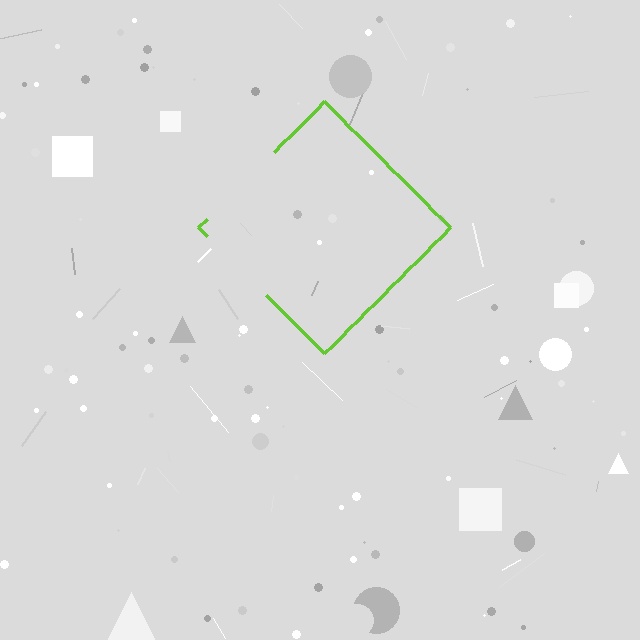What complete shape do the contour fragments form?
The contour fragments form a diamond.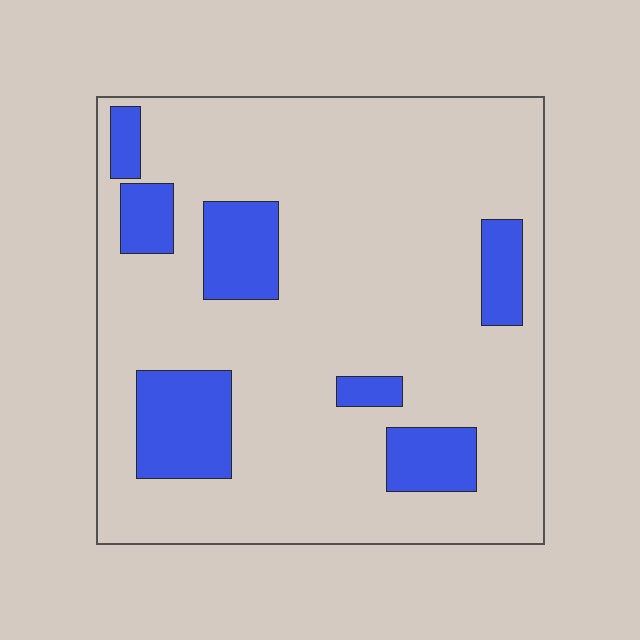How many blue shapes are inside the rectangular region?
7.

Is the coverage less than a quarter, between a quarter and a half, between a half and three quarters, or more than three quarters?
Less than a quarter.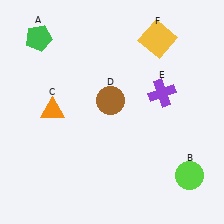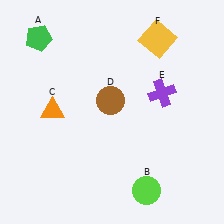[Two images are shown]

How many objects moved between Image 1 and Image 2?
1 object moved between the two images.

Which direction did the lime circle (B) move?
The lime circle (B) moved left.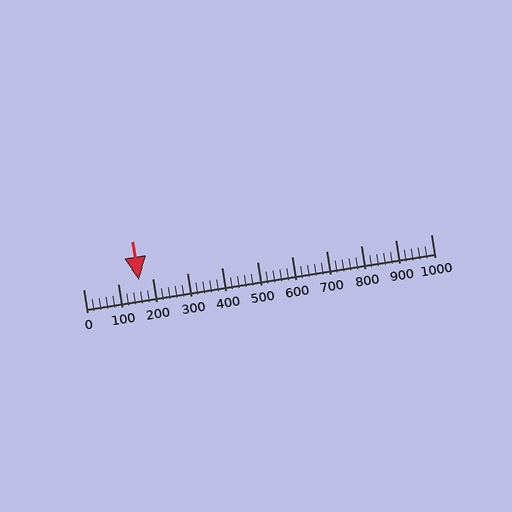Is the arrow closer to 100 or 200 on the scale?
The arrow is closer to 200.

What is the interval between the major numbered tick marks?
The major tick marks are spaced 100 units apart.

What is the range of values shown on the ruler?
The ruler shows values from 0 to 1000.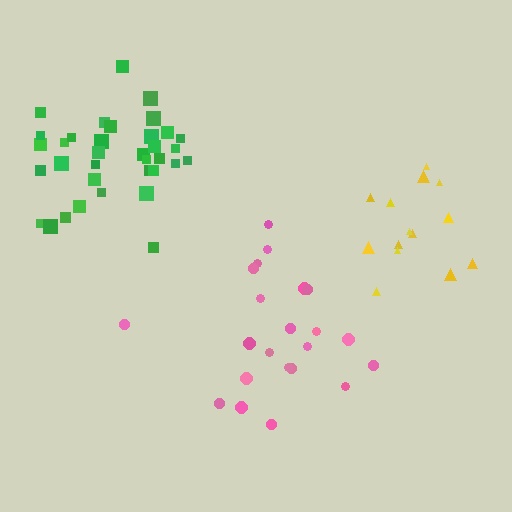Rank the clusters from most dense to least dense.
green, yellow, pink.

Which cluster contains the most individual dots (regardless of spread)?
Green (35).